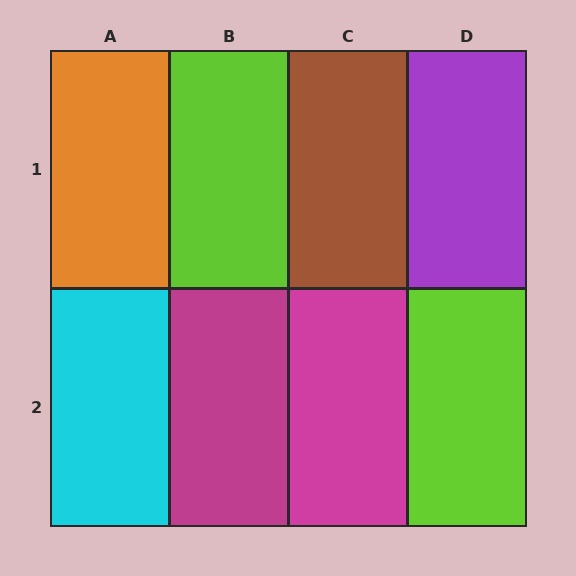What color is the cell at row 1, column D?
Purple.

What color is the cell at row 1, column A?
Orange.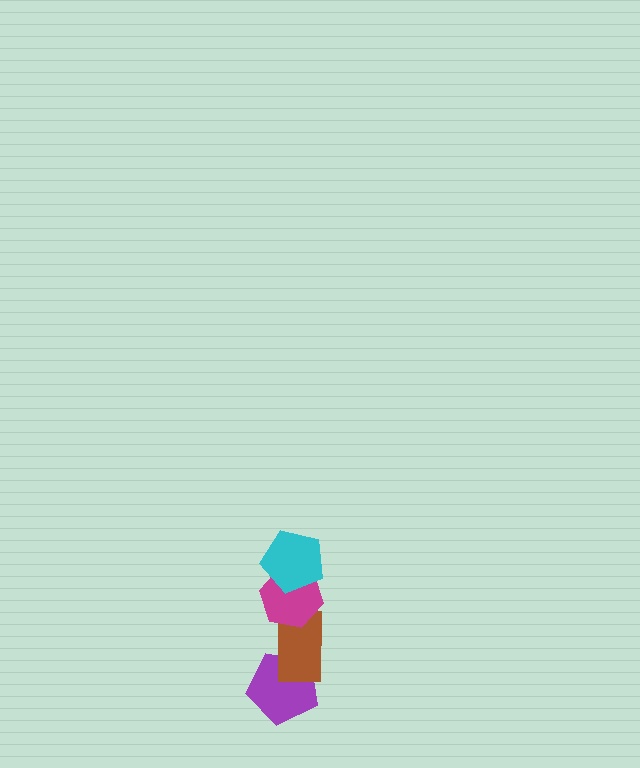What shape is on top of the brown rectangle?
The magenta hexagon is on top of the brown rectangle.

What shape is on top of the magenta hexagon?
The cyan pentagon is on top of the magenta hexagon.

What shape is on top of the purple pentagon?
The brown rectangle is on top of the purple pentagon.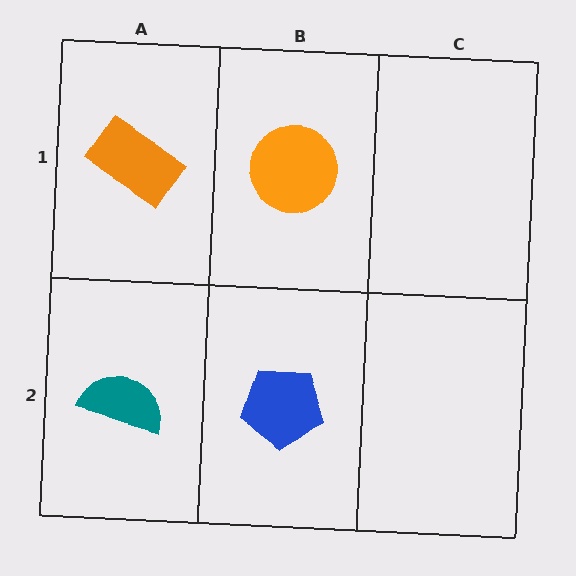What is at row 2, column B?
A blue pentagon.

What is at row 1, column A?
An orange rectangle.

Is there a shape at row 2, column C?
No, that cell is empty.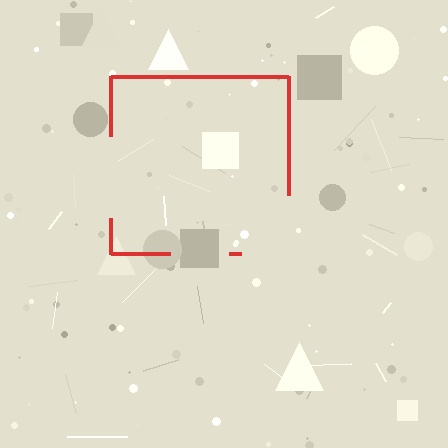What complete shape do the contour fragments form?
The contour fragments form a square.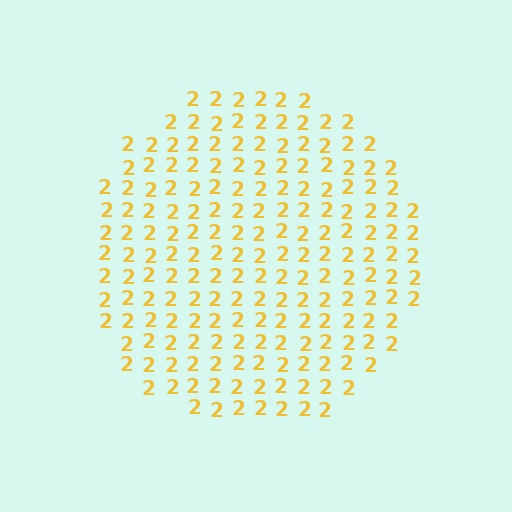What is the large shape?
The large shape is a circle.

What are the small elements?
The small elements are digit 2's.